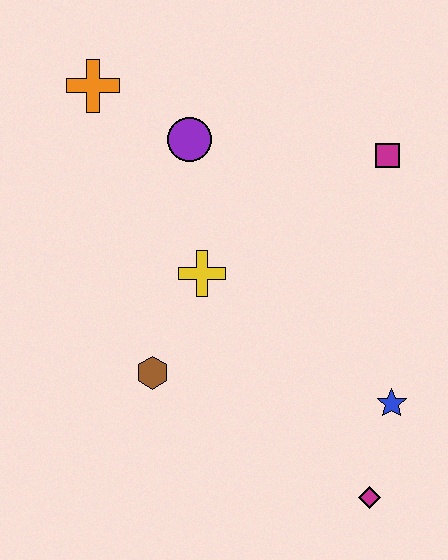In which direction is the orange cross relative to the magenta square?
The orange cross is to the left of the magenta square.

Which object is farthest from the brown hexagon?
The magenta square is farthest from the brown hexagon.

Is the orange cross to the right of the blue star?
No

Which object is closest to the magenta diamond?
The blue star is closest to the magenta diamond.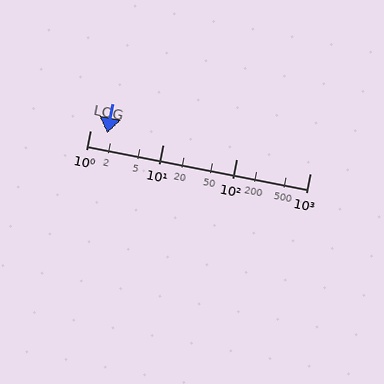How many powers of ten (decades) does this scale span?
The scale spans 3 decades, from 1 to 1000.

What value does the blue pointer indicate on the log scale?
The pointer indicates approximately 1.7.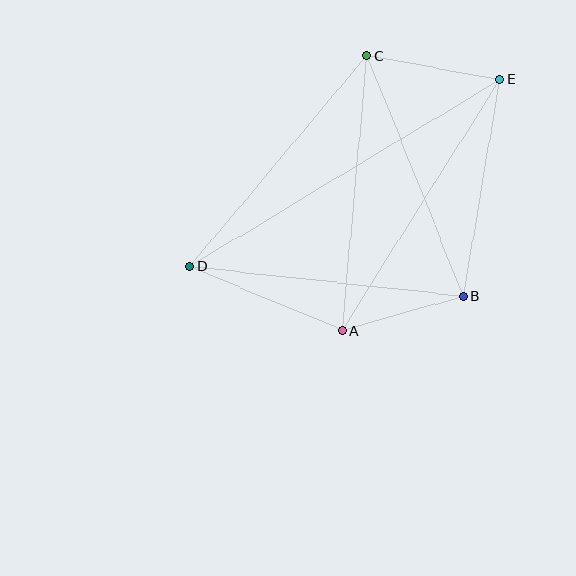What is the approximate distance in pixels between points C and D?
The distance between C and D is approximately 275 pixels.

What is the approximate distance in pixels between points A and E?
The distance between A and E is approximately 297 pixels.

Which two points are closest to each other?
Points A and B are closest to each other.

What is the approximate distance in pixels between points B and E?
The distance between B and E is approximately 220 pixels.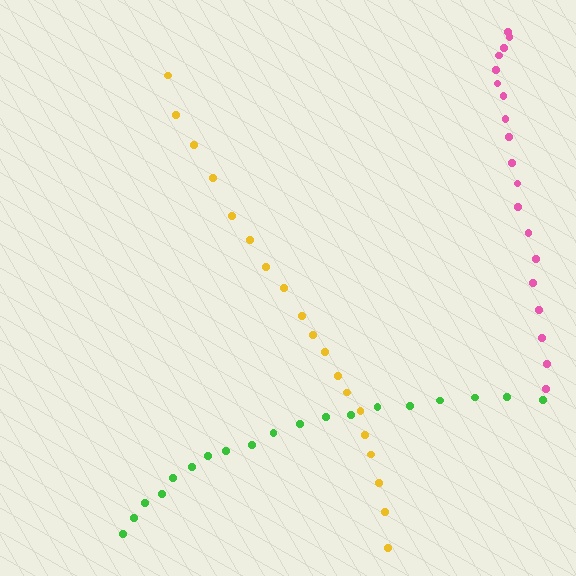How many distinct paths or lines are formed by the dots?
There are 3 distinct paths.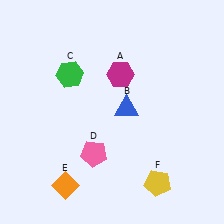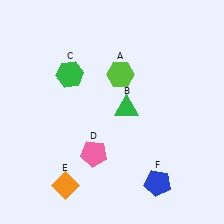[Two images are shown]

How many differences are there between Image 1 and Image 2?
There are 3 differences between the two images.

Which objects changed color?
A changed from magenta to lime. B changed from blue to green. F changed from yellow to blue.